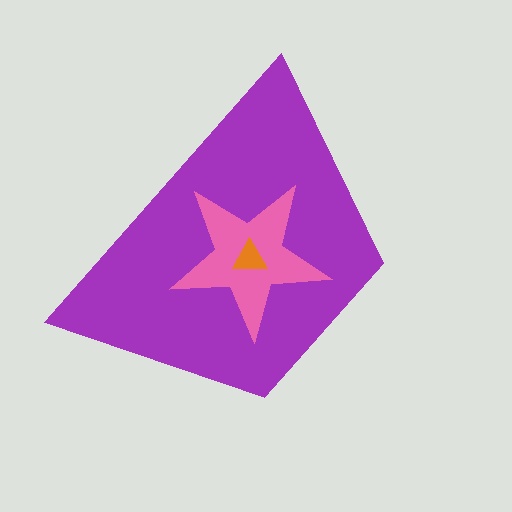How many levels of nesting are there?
3.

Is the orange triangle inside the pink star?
Yes.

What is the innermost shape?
The orange triangle.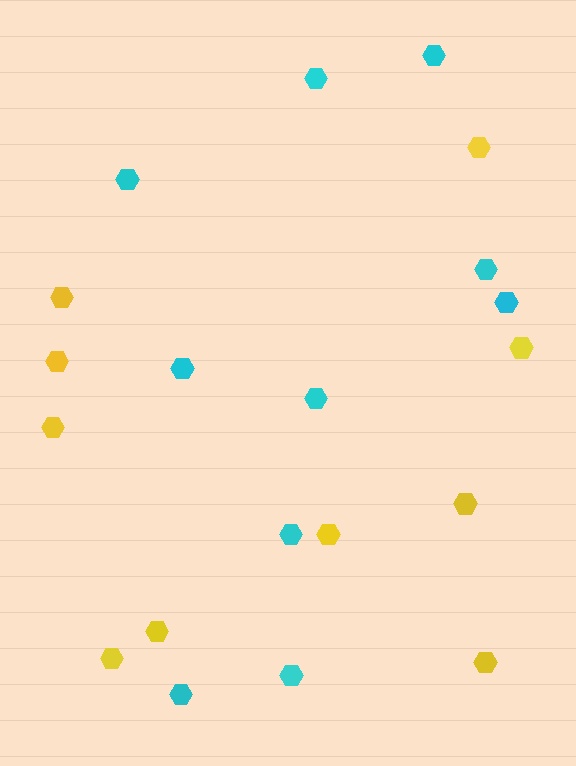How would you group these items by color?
There are 2 groups: one group of cyan hexagons (10) and one group of yellow hexagons (10).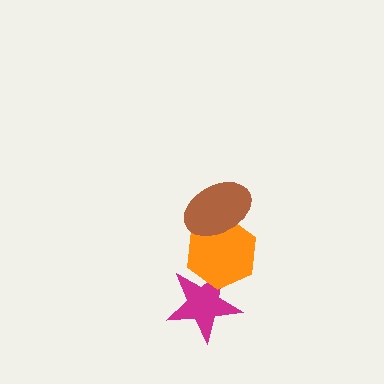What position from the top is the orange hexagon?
The orange hexagon is 2nd from the top.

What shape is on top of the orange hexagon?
The brown ellipse is on top of the orange hexagon.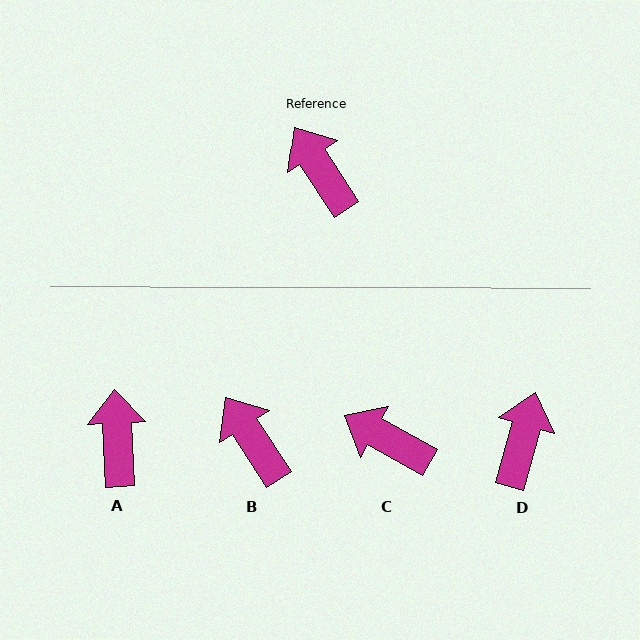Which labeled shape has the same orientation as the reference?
B.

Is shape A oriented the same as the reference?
No, it is off by about 30 degrees.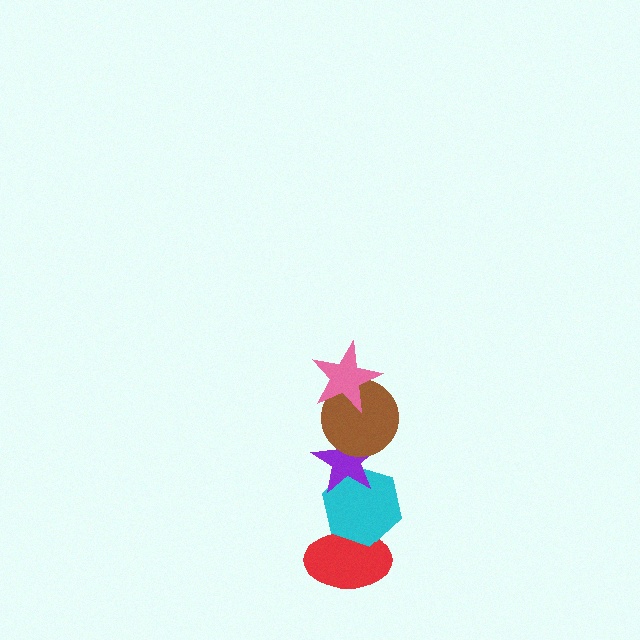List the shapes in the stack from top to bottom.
From top to bottom: the pink star, the brown circle, the purple star, the cyan hexagon, the red ellipse.